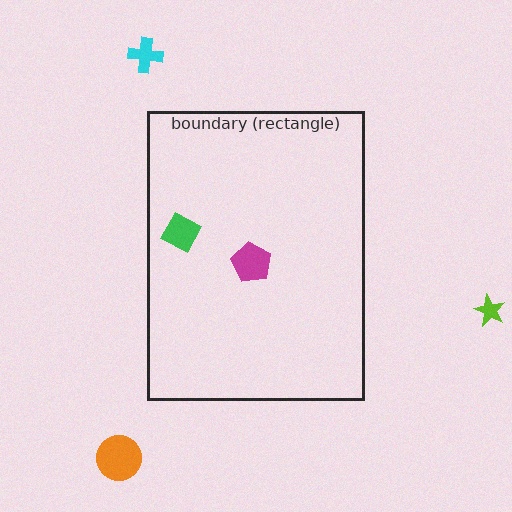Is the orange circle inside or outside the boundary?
Outside.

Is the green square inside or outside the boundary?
Inside.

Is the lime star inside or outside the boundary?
Outside.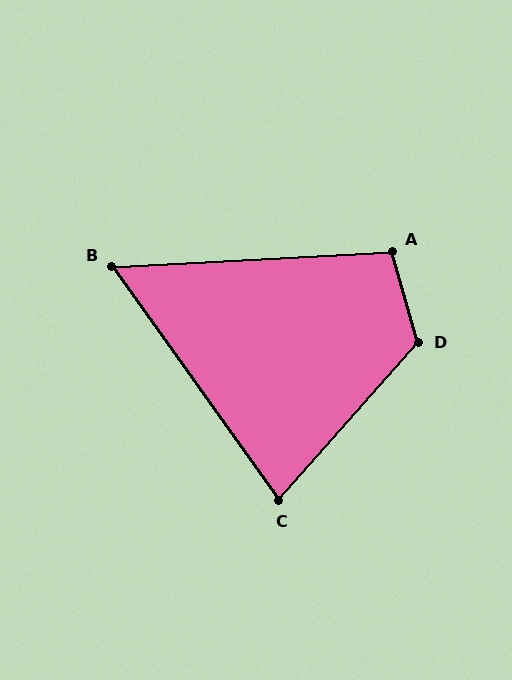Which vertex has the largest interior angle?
D, at approximately 123 degrees.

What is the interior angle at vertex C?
Approximately 77 degrees (acute).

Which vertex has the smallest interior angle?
B, at approximately 57 degrees.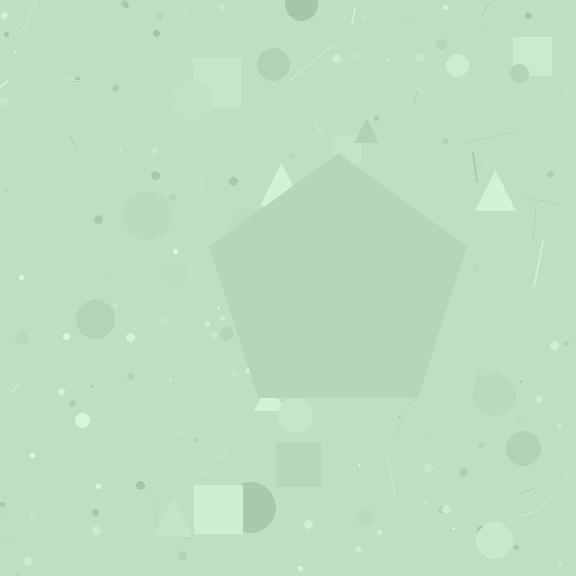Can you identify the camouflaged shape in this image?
The camouflaged shape is a pentagon.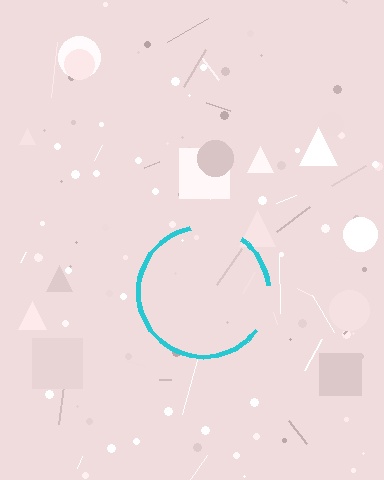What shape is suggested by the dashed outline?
The dashed outline suggests a circle.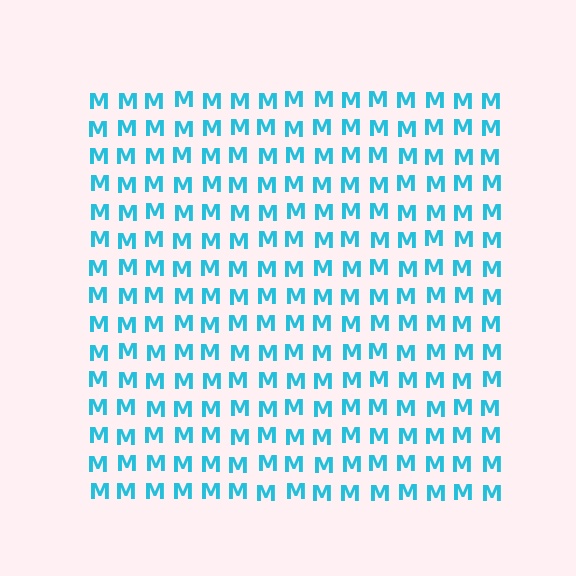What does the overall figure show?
The overall figure shows a square.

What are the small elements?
The small elements are letter M's.